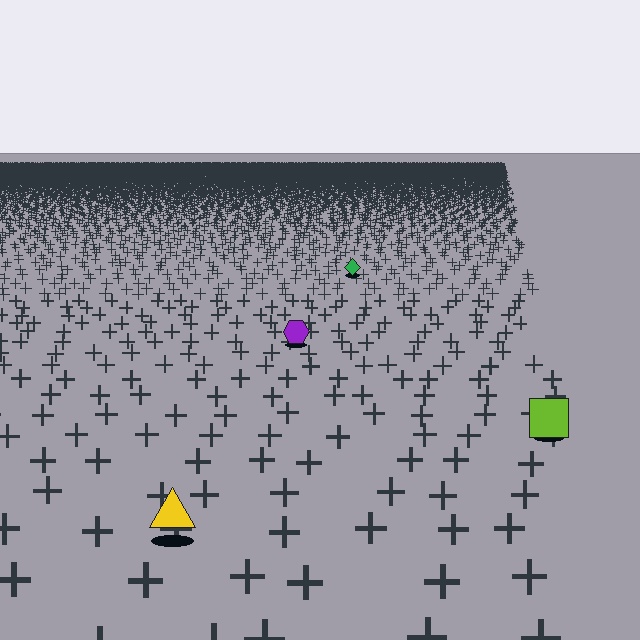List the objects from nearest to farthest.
From nearest to farthest: the yellow triangle, the lime square, the purple hexagon, the green diamond.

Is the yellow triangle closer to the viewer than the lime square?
Yes. The yellow triangle is closer — you can tell from the texture gradient: the ground texture is coarser near it.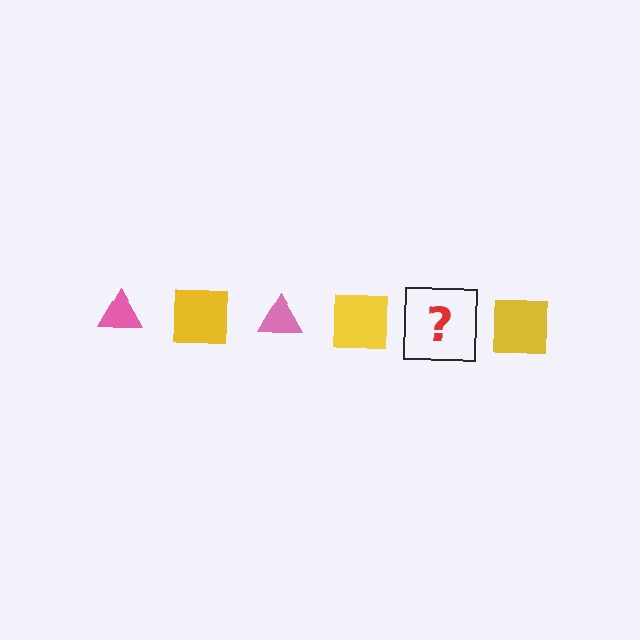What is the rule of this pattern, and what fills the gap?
The rule is that the pattern alternates between pink triangle and yellow square. The gap should be filled with a pink triangle.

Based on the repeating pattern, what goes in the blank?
The blank should be a pink triangle.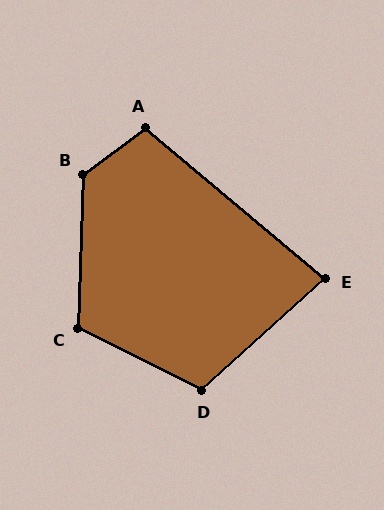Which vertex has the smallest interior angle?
E, at approximately 82 degrees.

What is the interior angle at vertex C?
Approximately 115 degrees (obtuse).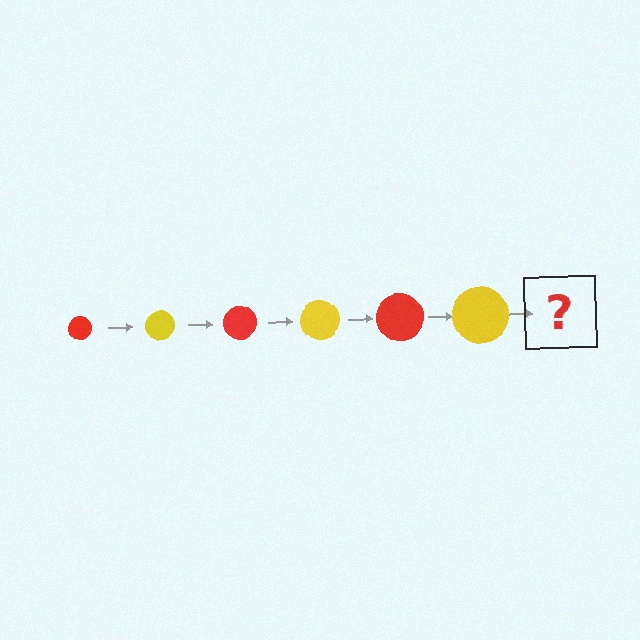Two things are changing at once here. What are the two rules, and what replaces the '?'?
The two rules are that the circle grows larger each step and the color cycles through red and yellow. The '?' should be a red circle, larger than the previous one.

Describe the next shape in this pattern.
It should be a red circle, larger than the previous one.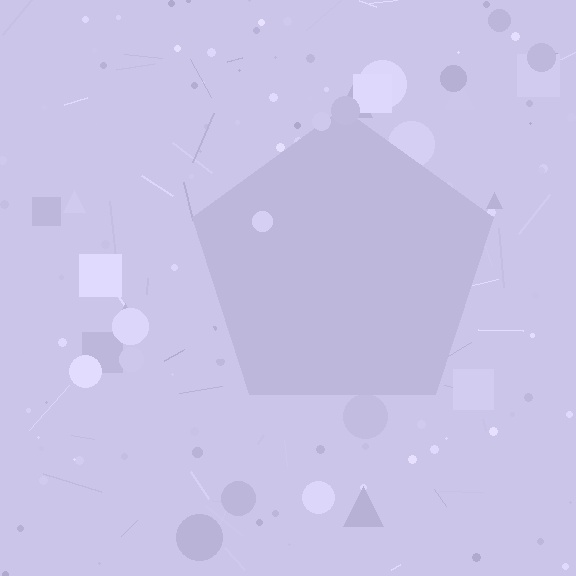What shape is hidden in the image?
A pentagon is hidden in the image.